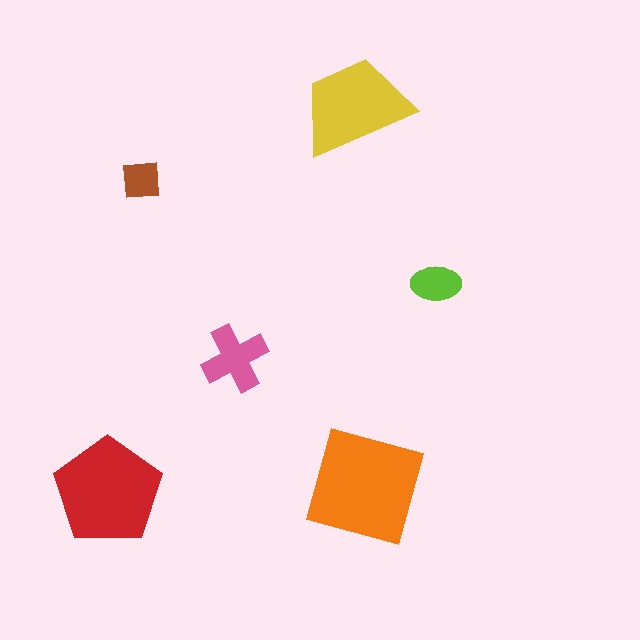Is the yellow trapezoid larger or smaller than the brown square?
Larger.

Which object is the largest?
The orange square.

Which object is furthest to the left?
The red pentagon is leftmost.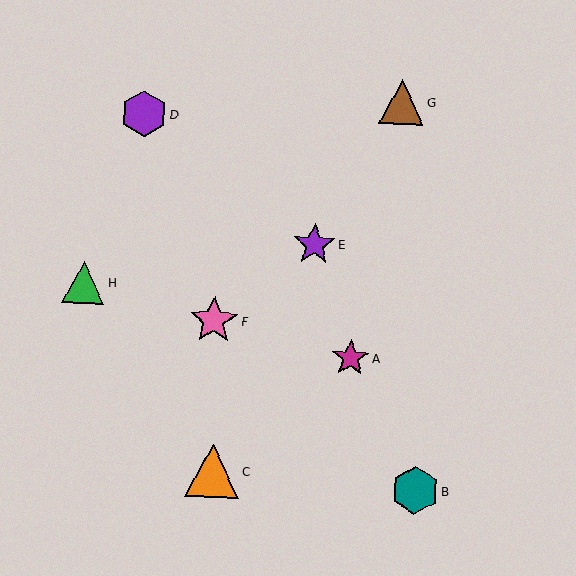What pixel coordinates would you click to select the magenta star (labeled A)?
Click at (351, 358) to select the magenta star A.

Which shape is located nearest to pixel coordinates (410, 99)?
The brown triangle (labeled G) at (402, 102) is nearest to that location.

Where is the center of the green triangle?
The center of the green triangle is at (84, 282).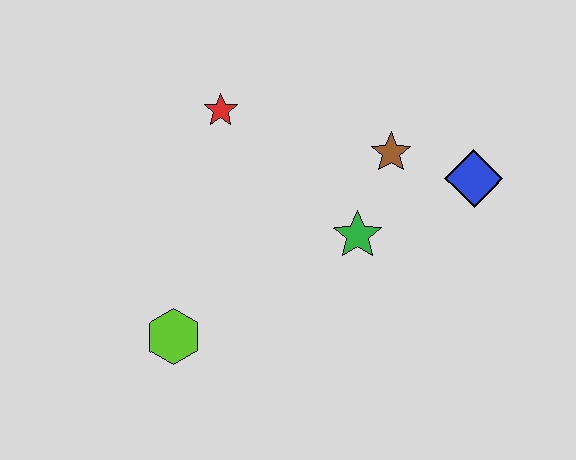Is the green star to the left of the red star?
No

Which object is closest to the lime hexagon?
The green star is closest to the lime hexagon.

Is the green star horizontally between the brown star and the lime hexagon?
Yes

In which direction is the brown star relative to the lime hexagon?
The brown star is to the right of the lime hexagon.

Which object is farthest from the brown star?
The lime hexagon is farthest from the brown star.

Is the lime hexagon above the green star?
No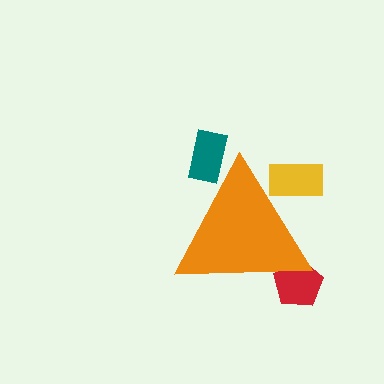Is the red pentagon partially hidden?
Yes, the red pentagon is partially hidden behind the orange triangle.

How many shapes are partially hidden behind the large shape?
3 shapes are partially hidden.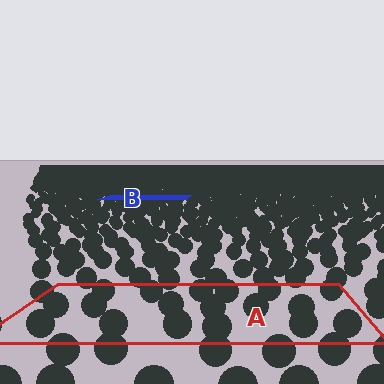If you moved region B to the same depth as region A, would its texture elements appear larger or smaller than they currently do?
They would appear larger. At a closer depth, the same texture elements are projected at a bigger on-screen size.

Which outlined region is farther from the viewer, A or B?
Region B is farther from the viewer — the texture elements inside it appear smaller and more densely packed.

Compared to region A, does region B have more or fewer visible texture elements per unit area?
Region B has more texture elements per unit area — they are packed more densely because it is farther away.